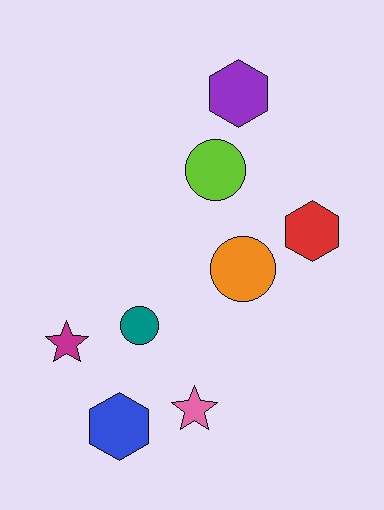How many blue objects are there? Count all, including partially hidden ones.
There is 1 blue object.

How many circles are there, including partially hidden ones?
There are 3 circles.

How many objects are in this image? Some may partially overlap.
There are 8 objects.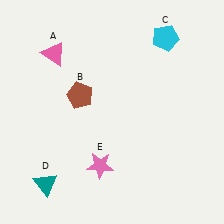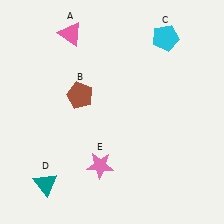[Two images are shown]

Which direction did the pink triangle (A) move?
The pink triangle (A) moved up.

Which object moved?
The pink triangle (A) moved up.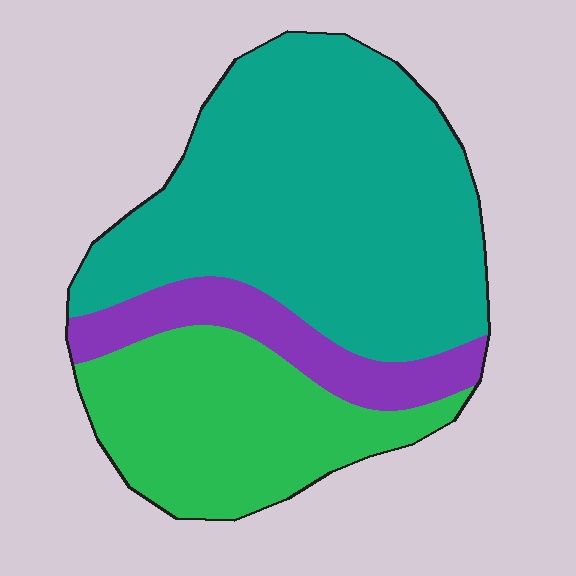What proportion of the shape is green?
Green takes up about one quarter (1/4) of the shape.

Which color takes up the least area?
Purple, at roughly 15%.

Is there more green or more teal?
Teal.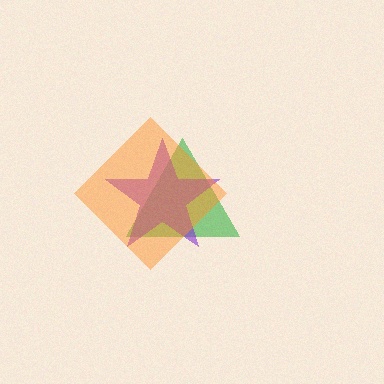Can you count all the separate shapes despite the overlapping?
Yes, there are 3 separate shapes.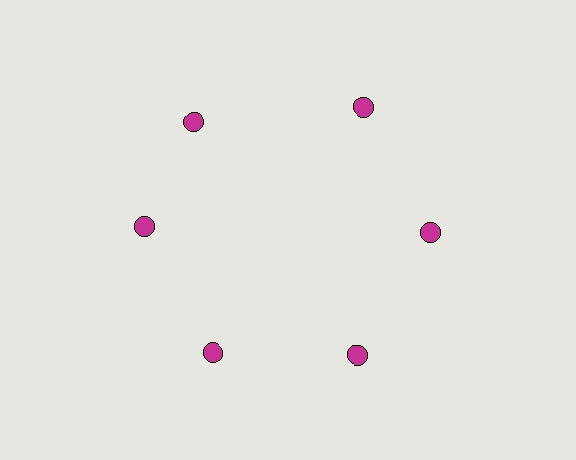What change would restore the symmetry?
The symmetry would be restored by rotating it back into even spacing with its neighbors so that all 6 circles sit at equal angles and equal distance from the center.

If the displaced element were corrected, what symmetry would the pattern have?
It would have 6-fold rotational symmetry — the pattern would map onto itself every 60 degrees.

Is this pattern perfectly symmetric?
No. The 6 magenta circles are arranged in a ring, but one element near the 11 o'clock position is rotated out of alignment along the ring, breaking the 6-fold rotational symmetry.